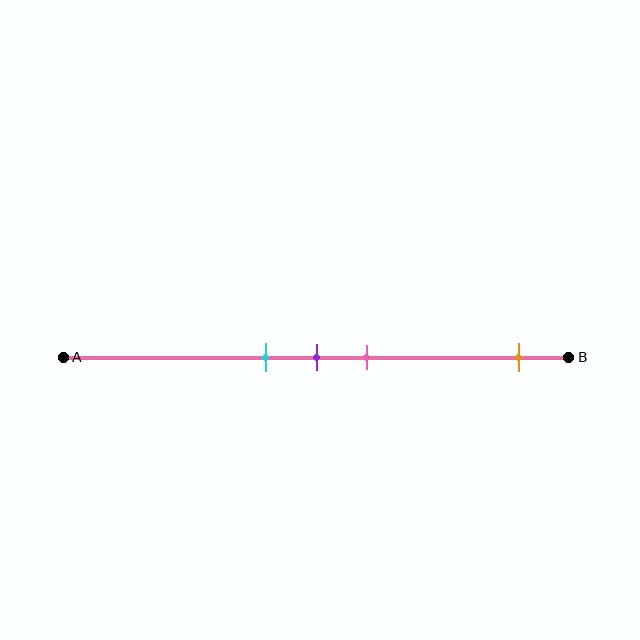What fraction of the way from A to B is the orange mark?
The orange mark is approximately 90% (0.9) of the way from A to B.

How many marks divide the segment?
There are 4 marks dividing the segment.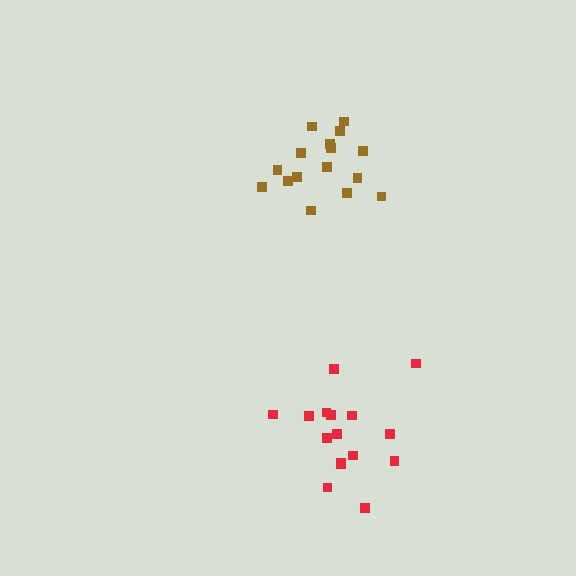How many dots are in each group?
Group 1: 16 dots, Group 2: 16 dots (32 total).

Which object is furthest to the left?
The brown cluster is leftmost.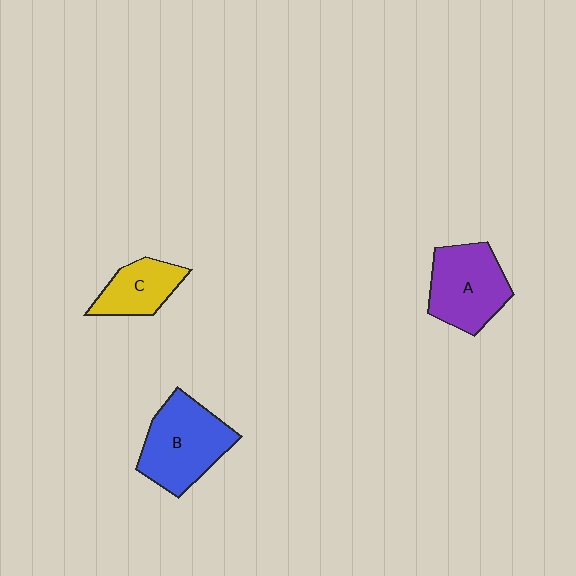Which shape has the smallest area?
Shape C (yellow).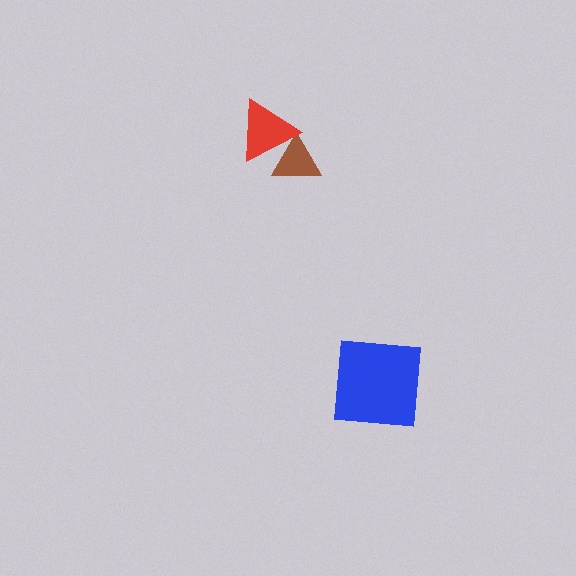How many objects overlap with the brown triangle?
1 object overlaps with the brown triangle.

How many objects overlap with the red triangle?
1 object overlaps with the red triangle.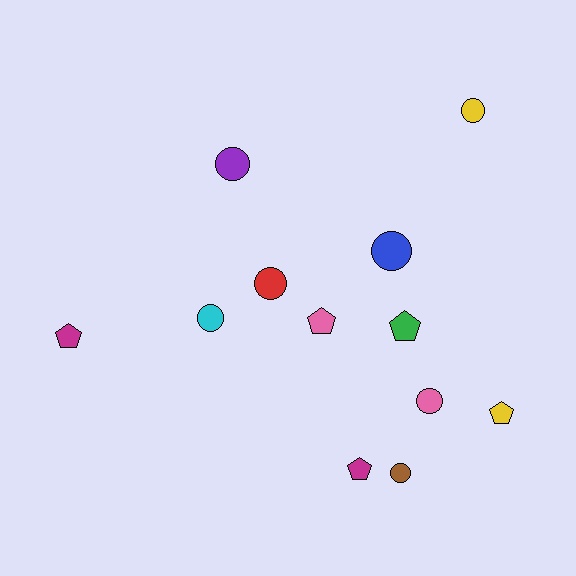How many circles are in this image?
There are 7 circles.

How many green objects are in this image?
There is 1 green object.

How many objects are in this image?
There are 12 objects.